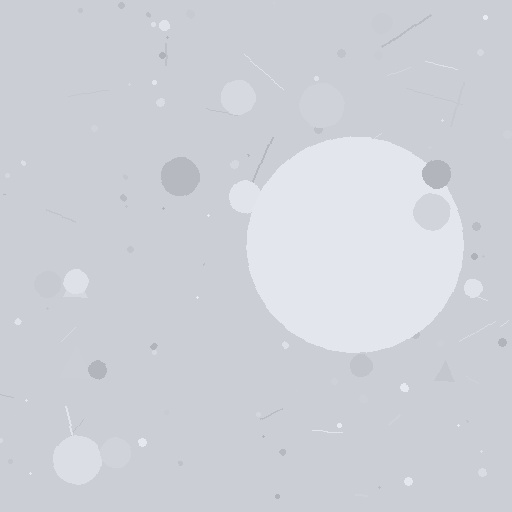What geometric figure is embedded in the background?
A circle is embedded in the background.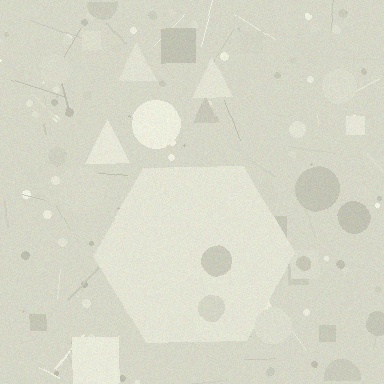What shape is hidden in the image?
A hexagon is hidden in the image.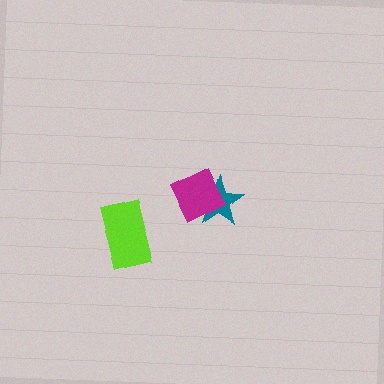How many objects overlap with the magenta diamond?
1 object overlaps with the magenta diamond.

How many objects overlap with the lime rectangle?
0 objects overlap with the lime rectangle.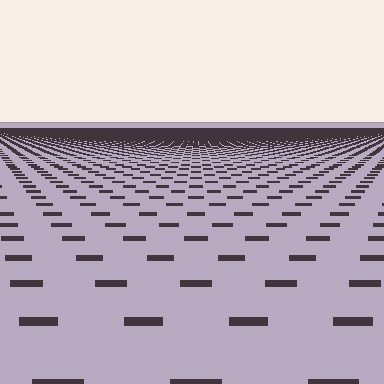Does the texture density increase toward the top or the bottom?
Density increases toward the top.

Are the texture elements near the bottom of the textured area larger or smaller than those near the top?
Larger. Near the bottom, elements are closer to the viewer and appear at a bigger on-screen size.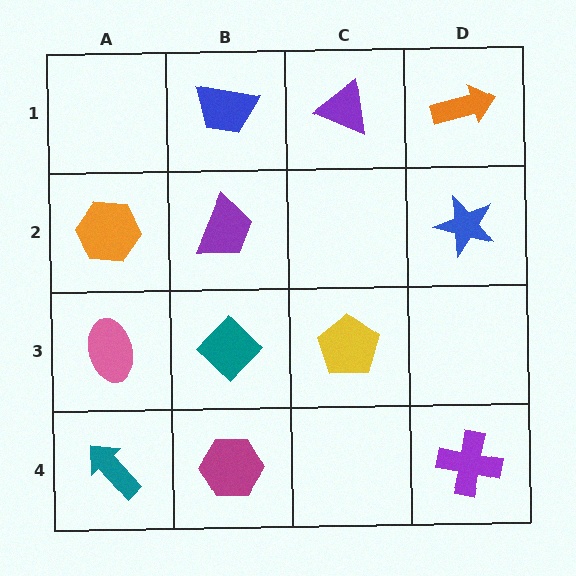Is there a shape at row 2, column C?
No, that cell is empty.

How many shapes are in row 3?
3 shapes.